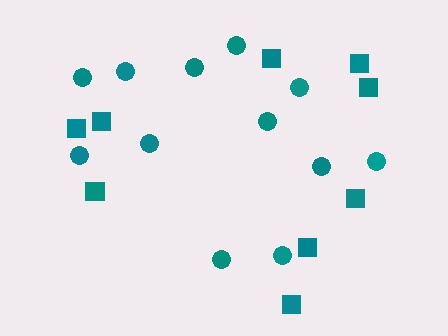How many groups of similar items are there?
There are 2 groups: one group of squares (9) and one group of circles (12).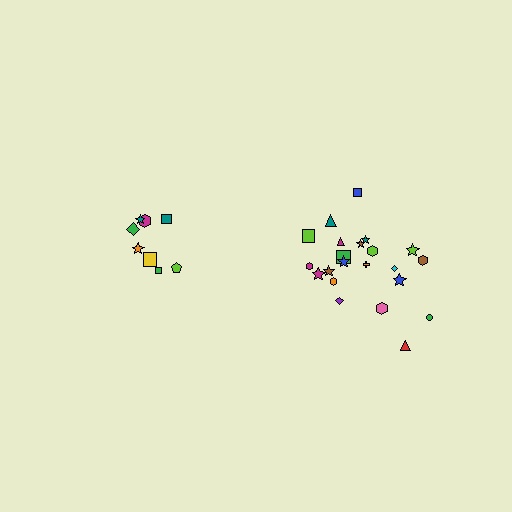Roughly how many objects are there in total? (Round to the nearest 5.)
Roughly 30 objects in total.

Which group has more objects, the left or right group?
The right group.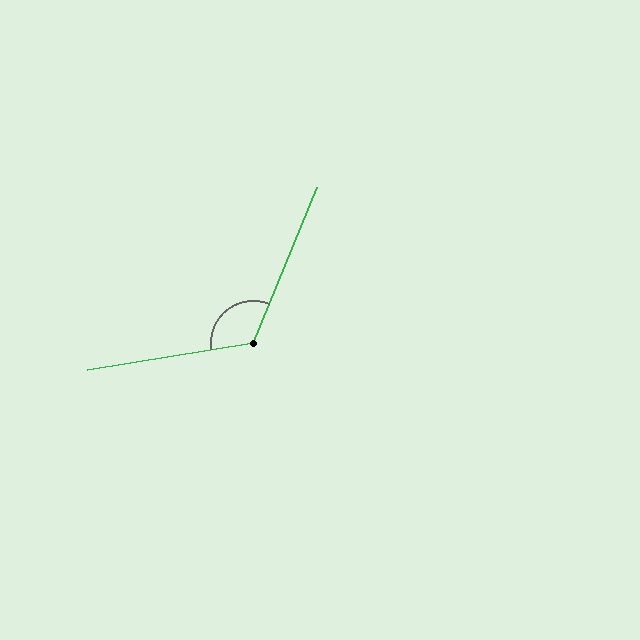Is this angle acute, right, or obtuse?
It is obtuse.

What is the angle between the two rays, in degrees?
Approximately 122 degrees.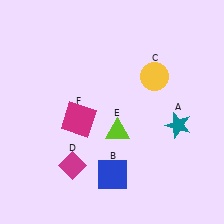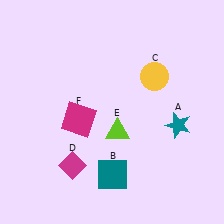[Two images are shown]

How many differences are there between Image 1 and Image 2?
There is 1 difference between the two images.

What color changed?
The square (B) changed from blue in Image 1 to teal in Image 2.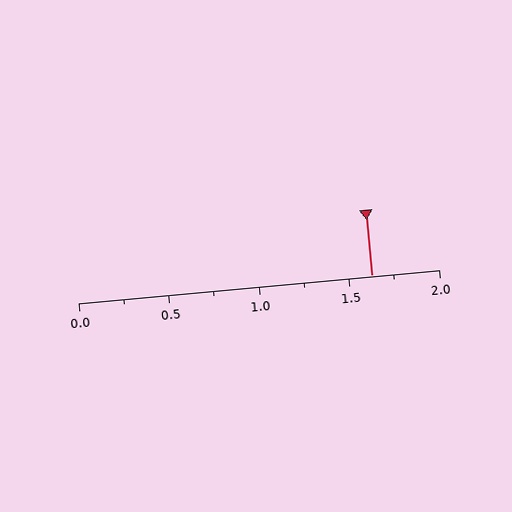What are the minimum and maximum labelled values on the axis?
The axis runs from 0.0 to 2.0.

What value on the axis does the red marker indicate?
The marker indicates approximately 1.62.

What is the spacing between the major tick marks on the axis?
The major ticks are spaced 0.5 apart.